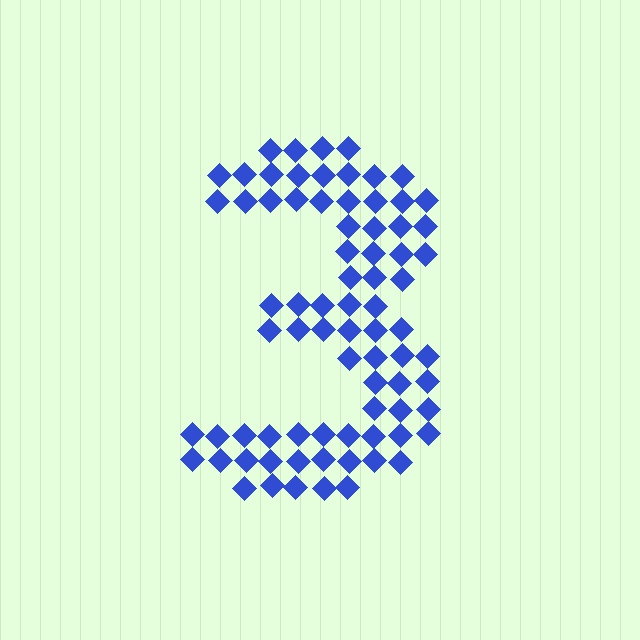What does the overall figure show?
The overall figure shows the digit 3.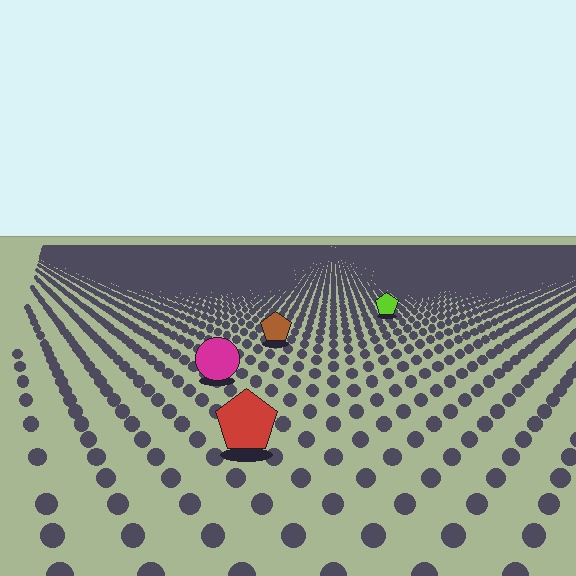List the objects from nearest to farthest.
From nearest to farthest: the red pentagon, the magenta circle, the brown pentagon, the lime pentagon.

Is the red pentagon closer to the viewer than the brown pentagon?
Yes. The red pentagon is closer — you can tell from the texture gradient: the ground texture is coarser near it.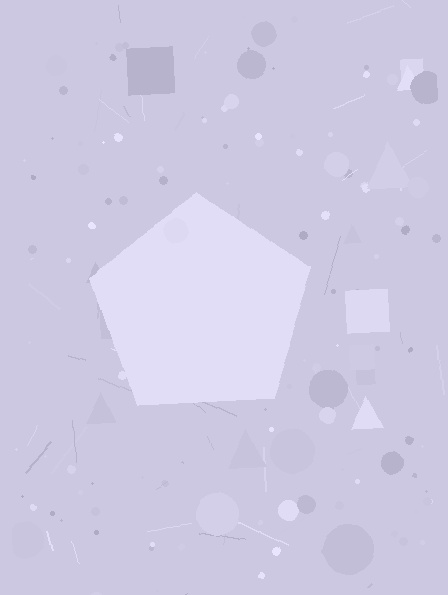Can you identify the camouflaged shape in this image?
The camouflaged shape is a pentagon.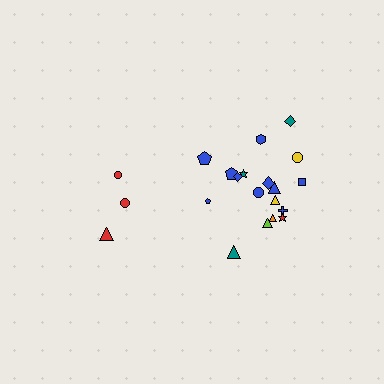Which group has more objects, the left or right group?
The right group.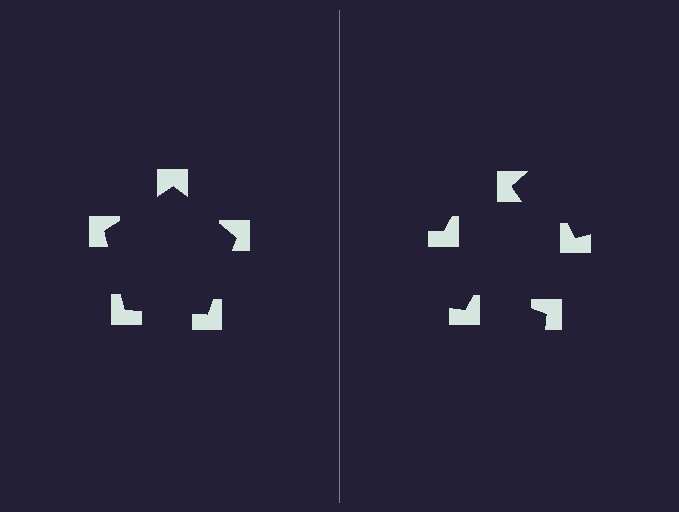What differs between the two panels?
The notched squares are positioned identically on both sides; only the wedge orientations differ. On the left they align to a pentagon; on the right they are misaligned.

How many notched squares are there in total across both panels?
10 — 5 on each side.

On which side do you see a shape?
An illusory pentagon appears on the left side. On the right side the wedge cuts are rotated, so no coherent shape forms.